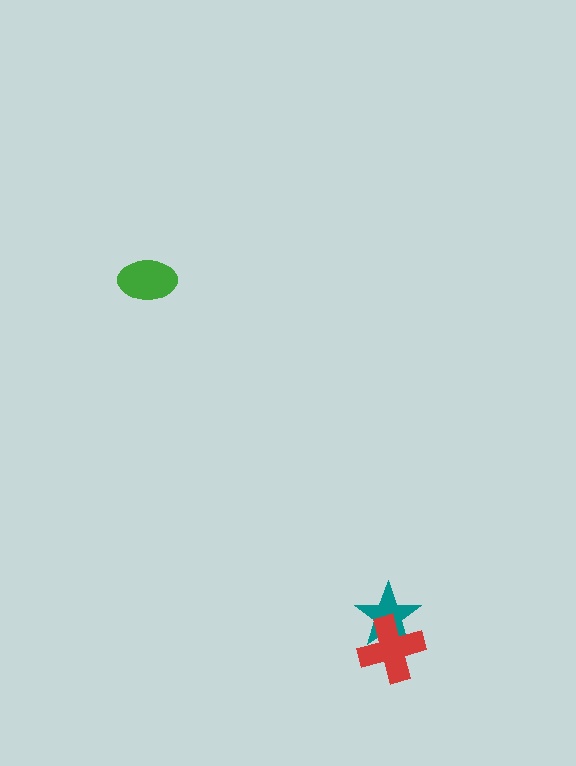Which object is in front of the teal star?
The red cross is in front of the teal star.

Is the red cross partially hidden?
No, no other shape covers it.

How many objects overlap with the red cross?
1 object overlaps with the red cross.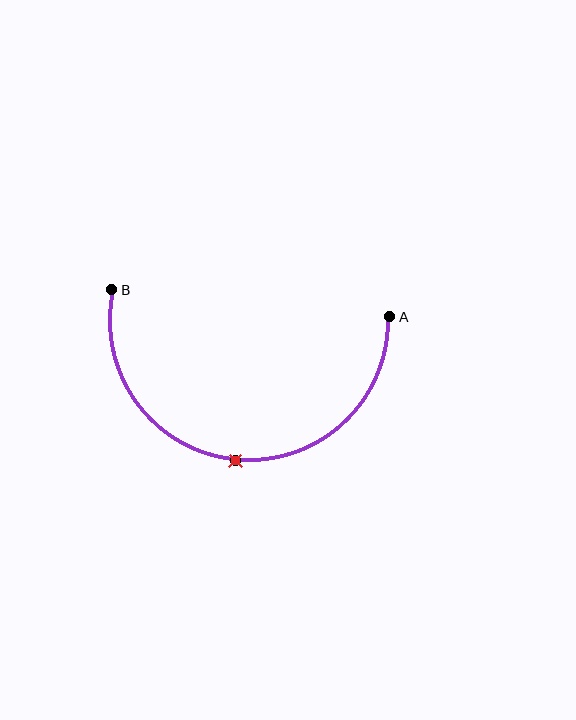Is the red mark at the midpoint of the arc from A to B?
Yes. The red mark lies on the arc at equal arc-length from both A and B — it is the arc midpoint.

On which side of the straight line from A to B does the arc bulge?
The arc bulges below the straight line connecting A and B.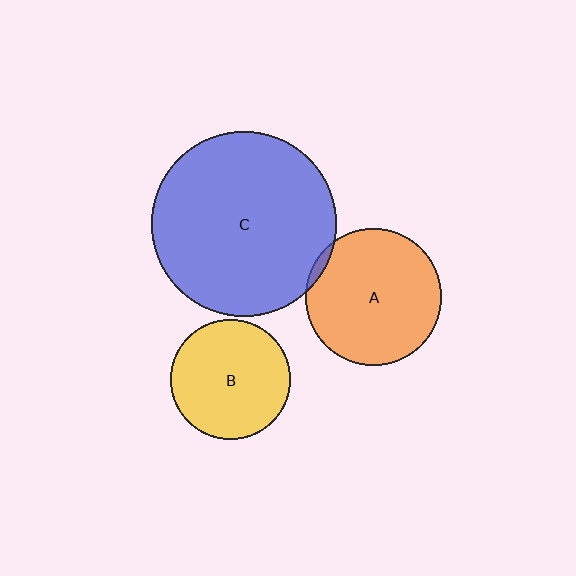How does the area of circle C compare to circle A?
Approximately 1.9 times.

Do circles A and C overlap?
Yes.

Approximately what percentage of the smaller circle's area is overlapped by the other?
Approximately 5%.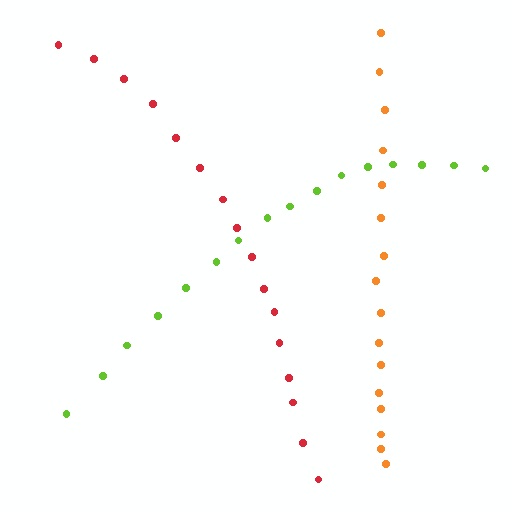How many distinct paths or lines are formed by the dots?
There are 3 distinct paths.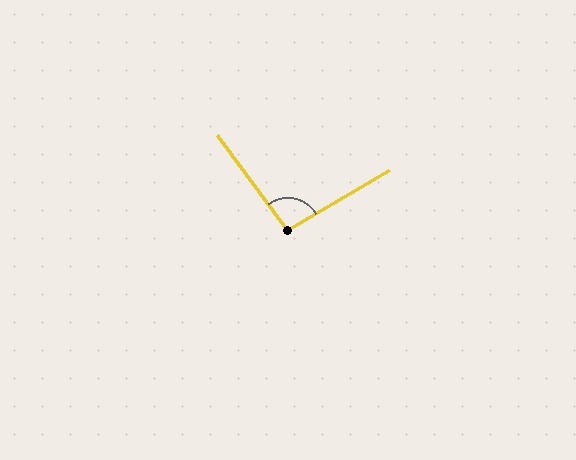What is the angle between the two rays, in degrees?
Approximately 96 degrees.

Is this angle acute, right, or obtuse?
It is obtuse.